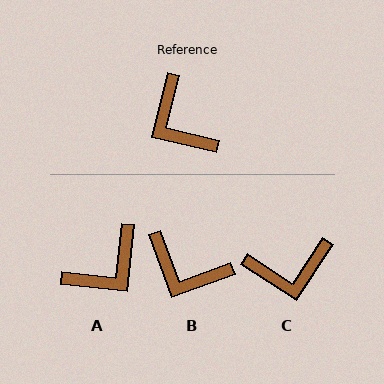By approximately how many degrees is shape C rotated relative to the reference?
Approximately 70 degrees counter-clockwise.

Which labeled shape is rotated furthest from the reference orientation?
A, about 98 degrees away.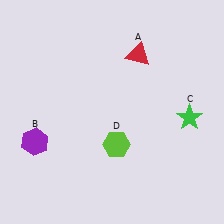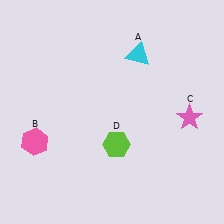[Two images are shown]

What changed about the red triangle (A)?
In Image 1, A is red. In Image 2, it changed to cyan.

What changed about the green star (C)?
In Image 1, C is green. In Image 2, it changed to pink.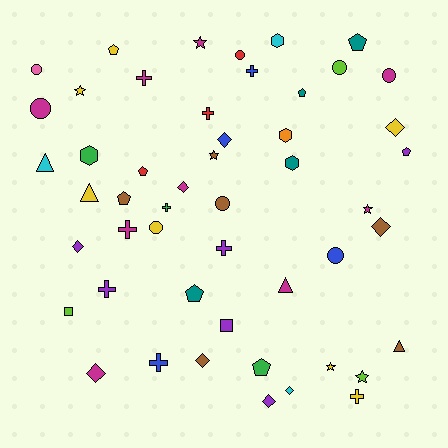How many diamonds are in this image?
There are 9 diamonds.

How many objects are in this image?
There are 50 objects.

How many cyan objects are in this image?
There are 3 cyan objects.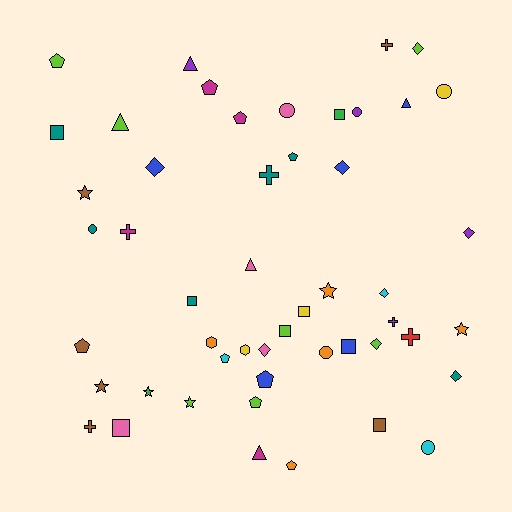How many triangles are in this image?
There are 5 triangles.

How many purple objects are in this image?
There are 4 purple objects.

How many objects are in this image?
There are 50 objects.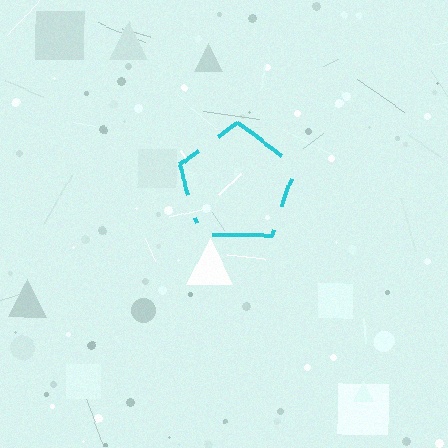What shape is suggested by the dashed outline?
The dashed outline suggests a pentagon.